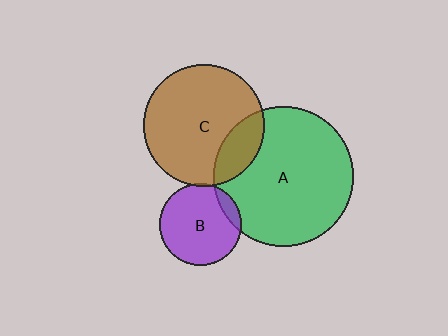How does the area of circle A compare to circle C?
Approximately 1.3 times.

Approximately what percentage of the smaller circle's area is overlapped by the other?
Approximately 20%.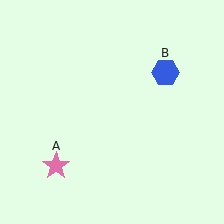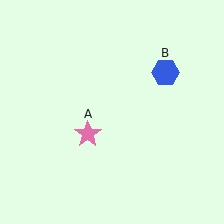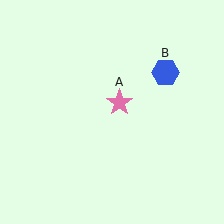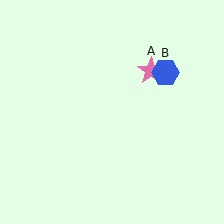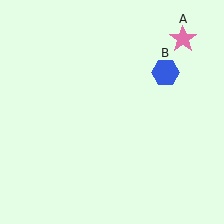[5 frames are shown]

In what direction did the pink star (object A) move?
The pink star (object A) moved up and to the right.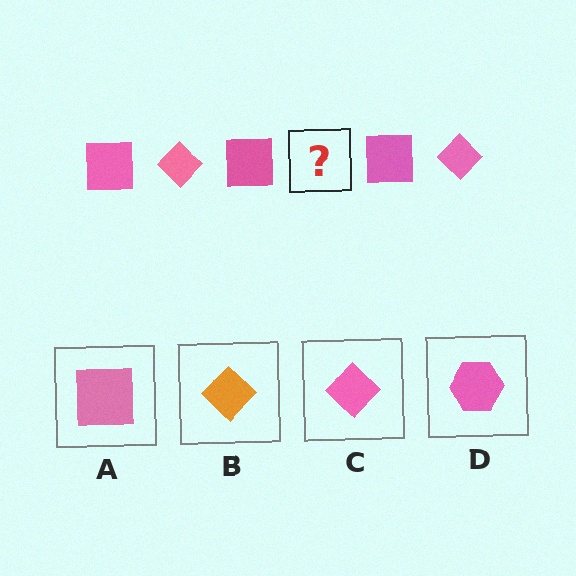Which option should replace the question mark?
Option C.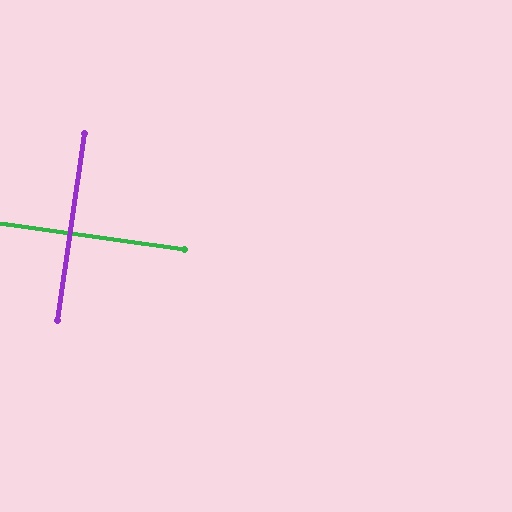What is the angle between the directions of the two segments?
Approximately 90 degrees.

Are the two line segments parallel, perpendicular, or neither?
Perpendicular — they meet at approximately 90°.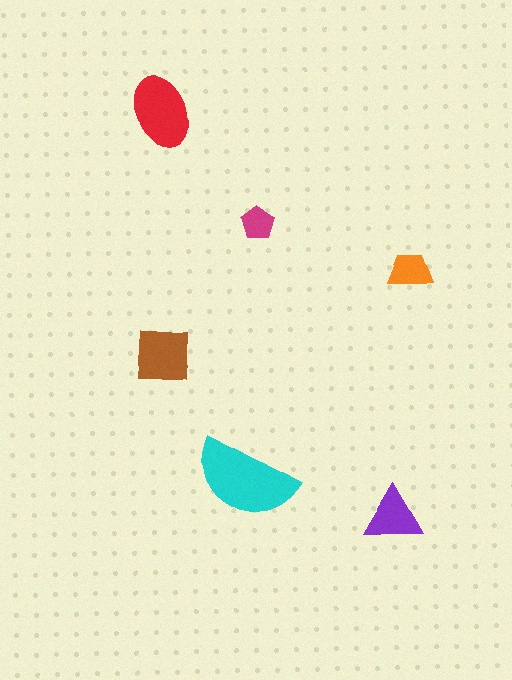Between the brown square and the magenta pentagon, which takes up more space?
The brown square.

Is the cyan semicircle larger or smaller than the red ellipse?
Larger.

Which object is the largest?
The cyan semicircle.